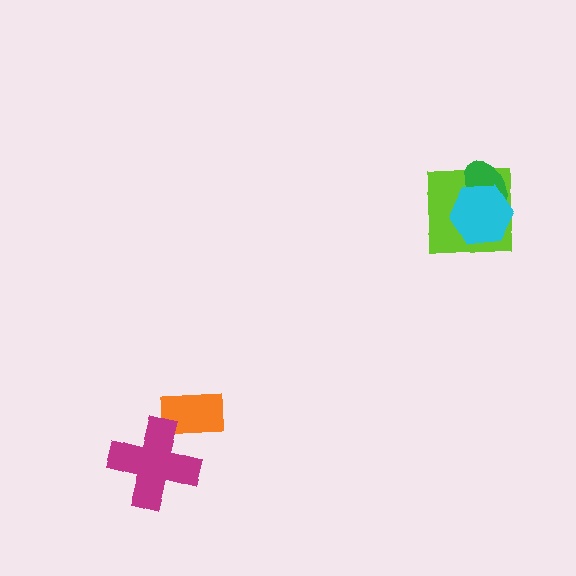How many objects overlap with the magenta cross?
1 object overlaps with the magenta cross.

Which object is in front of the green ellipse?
The cyan hexagon is in front of the green ellipse.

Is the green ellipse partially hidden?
Yes, it is partially covered by another shape.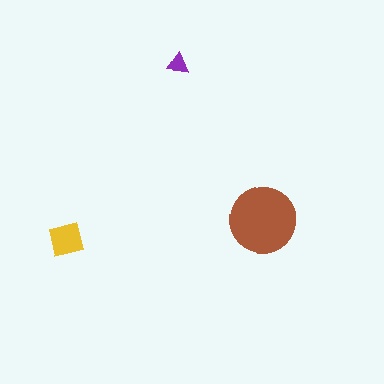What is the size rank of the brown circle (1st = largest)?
1st.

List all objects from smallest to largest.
The purple triangle, the yellow square, the brown circle.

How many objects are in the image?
There are 3 objects in the image.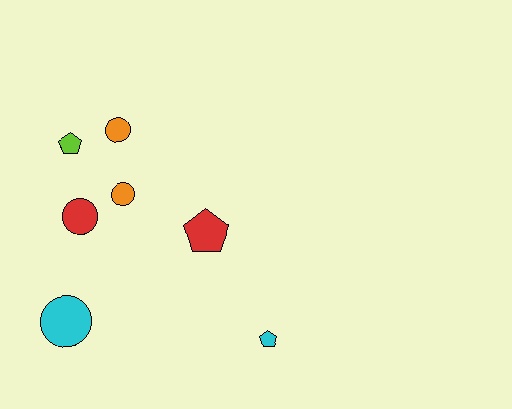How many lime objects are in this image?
There is 1 lime object.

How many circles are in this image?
There are 4 circles.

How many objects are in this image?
There are 7 objects.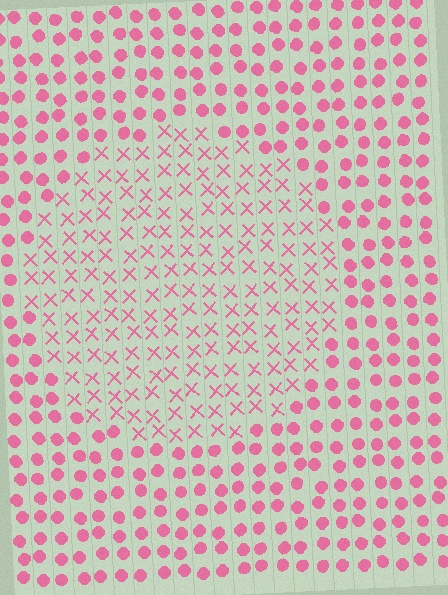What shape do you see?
I see a circle.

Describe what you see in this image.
The image is filled with small pink elements arranged in a uniform grid. A circle-shaped region contains X marks, while the surrounding area contains circles. The boundary is defined purely by the change in element shape.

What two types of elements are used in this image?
The image uses X marks inside the circle region and circles outside it.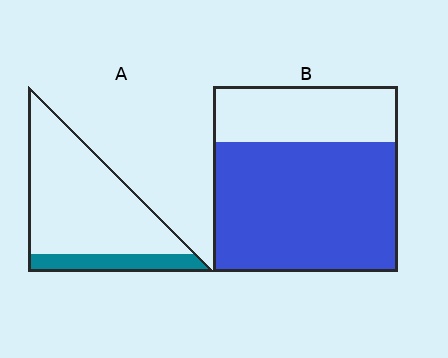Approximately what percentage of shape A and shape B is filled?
A is approximately 20% and B is approximately 70%.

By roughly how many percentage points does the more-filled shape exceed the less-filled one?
By roughly 50 percentage points (B over A).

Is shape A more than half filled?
No.